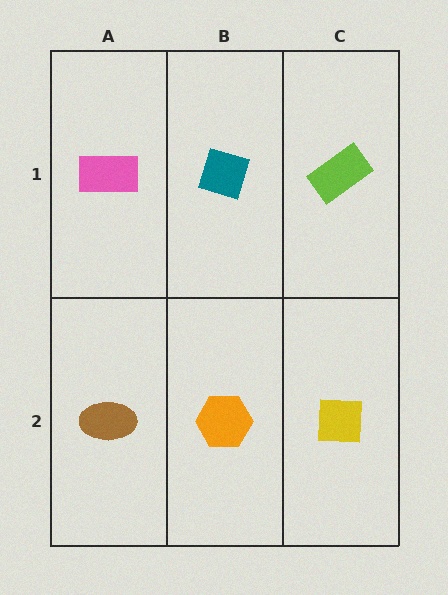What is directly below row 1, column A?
A brown ellipse.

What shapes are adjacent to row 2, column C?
A lime rectangle (row 1, column C), an orange hexagon (row 2, column B).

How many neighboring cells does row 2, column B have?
3.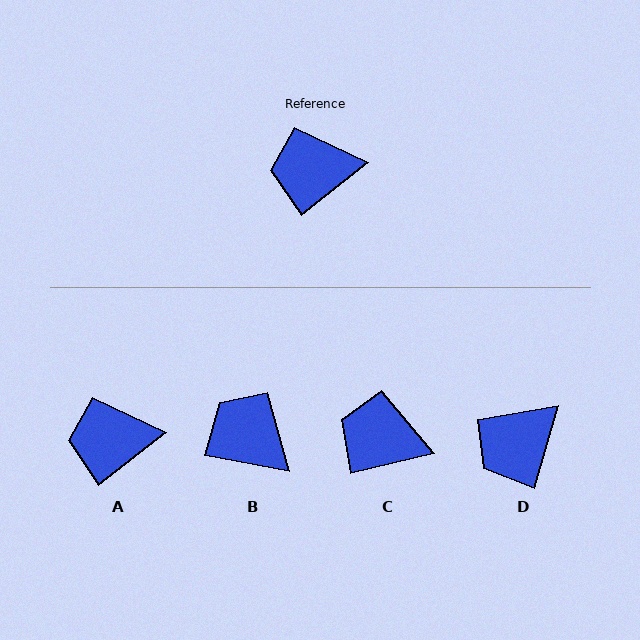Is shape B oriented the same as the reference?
No, it is off by about 49 degrees.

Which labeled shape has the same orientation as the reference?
A.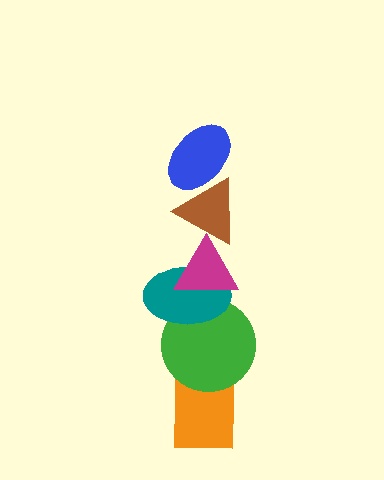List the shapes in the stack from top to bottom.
From top to bottom: the blue ellipse, the brown triangle, the magenta triangle, the teal ellipse, the green circle, the orange rectangle.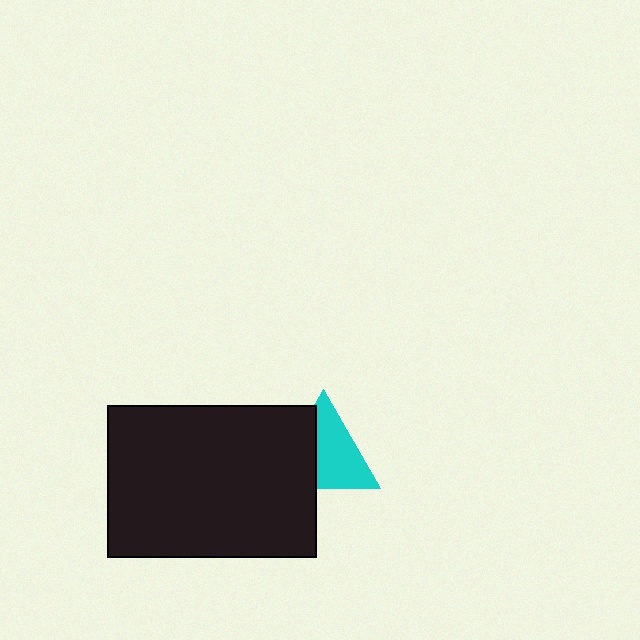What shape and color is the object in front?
The object in front is a black rectangle.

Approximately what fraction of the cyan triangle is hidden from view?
Roughly 40% of the cyan triangle is hidden behind the black rectangle.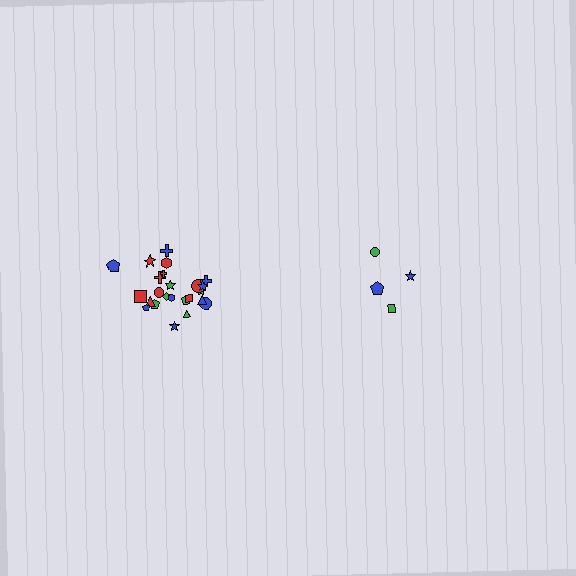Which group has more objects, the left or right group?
The left group.